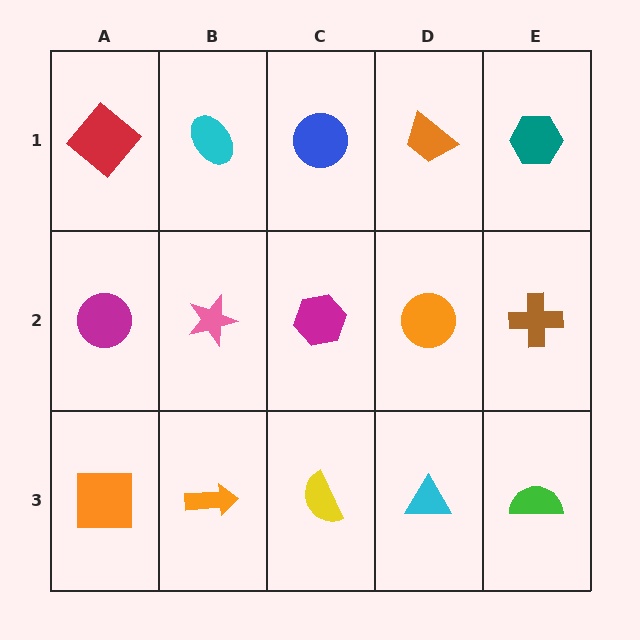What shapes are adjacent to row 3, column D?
An orange circle (row 2, column D), a yellow semicircle (row 3, column C), a green semicircle (row 3, column E).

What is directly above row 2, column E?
A teal hexagon.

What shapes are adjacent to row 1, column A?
A magenta circle (row 2, column A), a cyan ellipse (row 1, column B).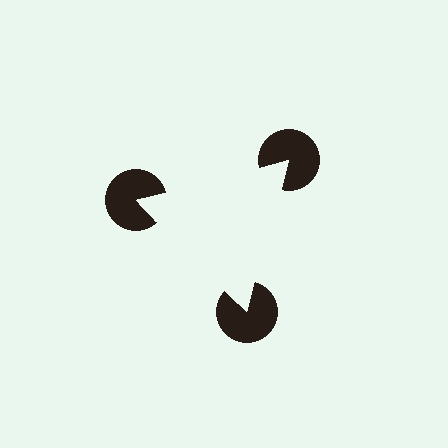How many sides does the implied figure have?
3 sides.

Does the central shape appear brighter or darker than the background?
It typically appears slightly brighter than the background, even though no actual brightness change is drawn.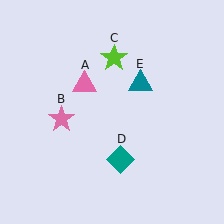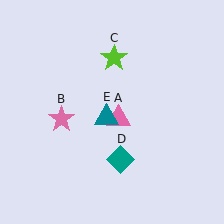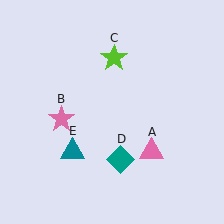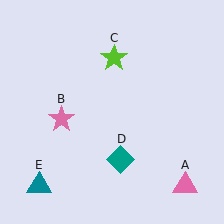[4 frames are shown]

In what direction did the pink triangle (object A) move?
The pink triangle (object A) moved down and to the right.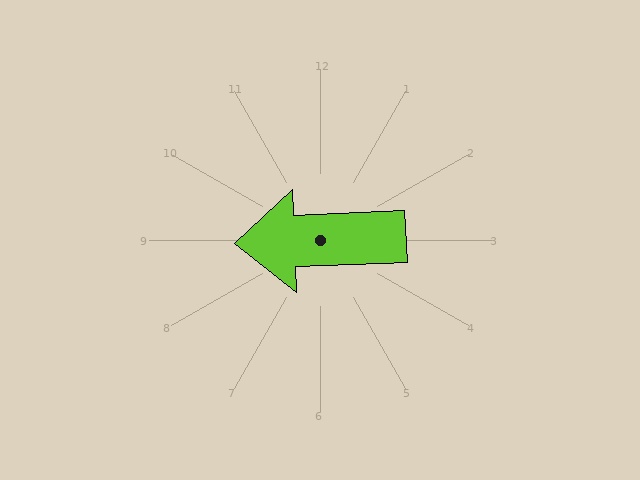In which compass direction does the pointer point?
West.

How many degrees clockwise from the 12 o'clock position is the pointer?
Approximately 268 degrees.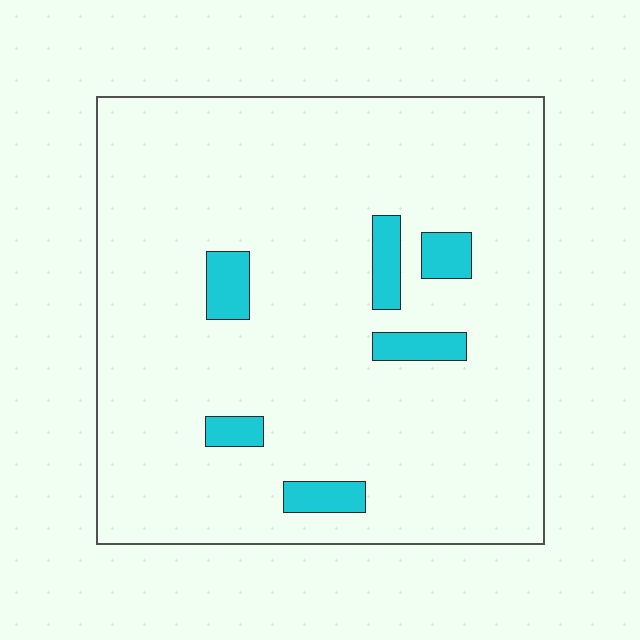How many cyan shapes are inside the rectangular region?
6.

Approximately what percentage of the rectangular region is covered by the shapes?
Approximately 10%.